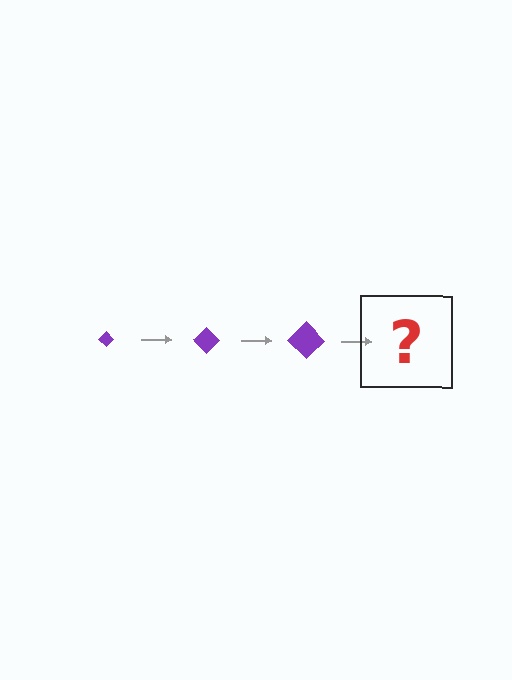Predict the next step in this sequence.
The next step is a purple diamond, larger than the previous one.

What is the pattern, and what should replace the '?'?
The pattern is that the diamond gets progressively larger each step. The '?' should be a purple diamond, larger than the previous one.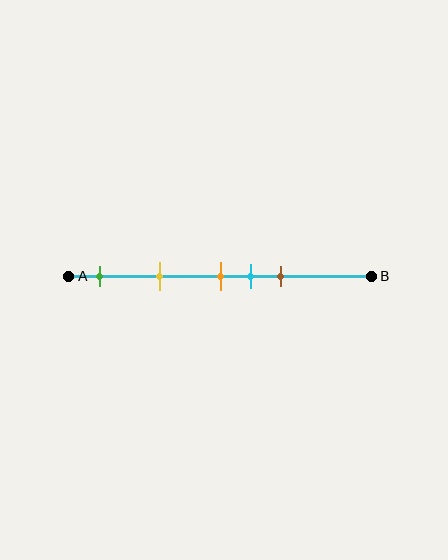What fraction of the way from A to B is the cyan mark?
The cyan mark is approximately 60% (0.6) of the way from A to B.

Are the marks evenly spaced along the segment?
No, the marks are not evenly spaced.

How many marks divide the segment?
There are 5 marks dividing the segment.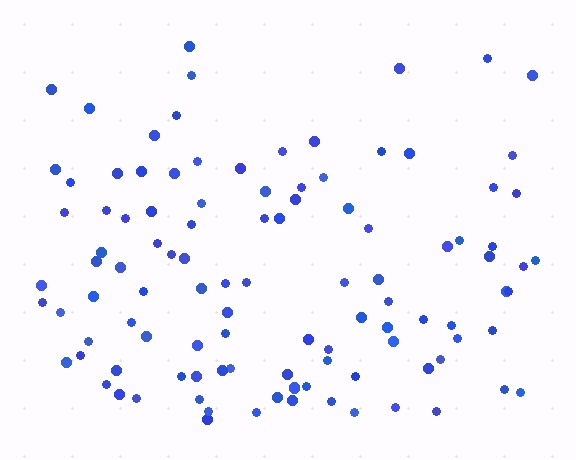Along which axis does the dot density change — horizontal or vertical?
Vertical.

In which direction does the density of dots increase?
From top to bottom, with the bottom side densest.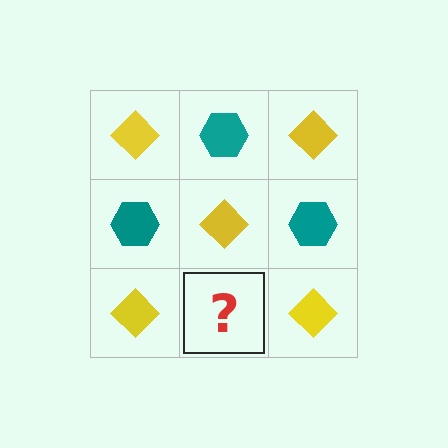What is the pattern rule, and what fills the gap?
The rule is that it alternates yellow diamond and teal hexagon in a checkerboard pattern. The gap should be filled with a teal hexagon.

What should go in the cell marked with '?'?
The missing cell should contain a teal hexagon.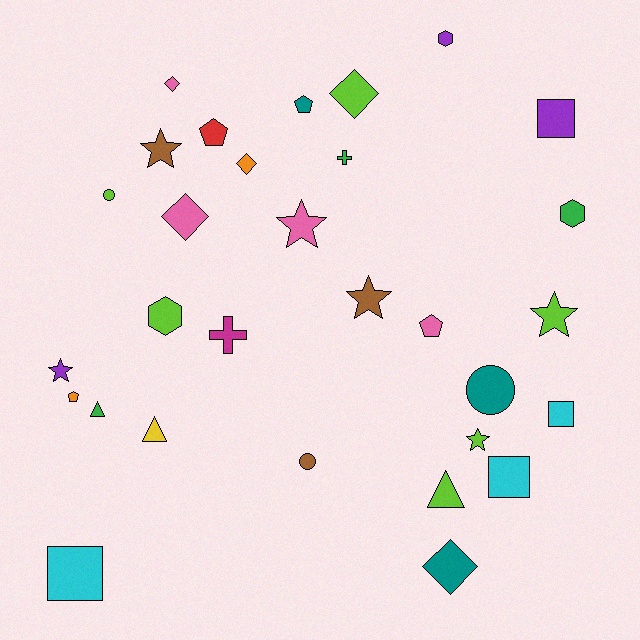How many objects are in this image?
There are 30 objects.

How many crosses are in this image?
There are 2 crosses.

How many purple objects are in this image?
There are 3 purple objects.